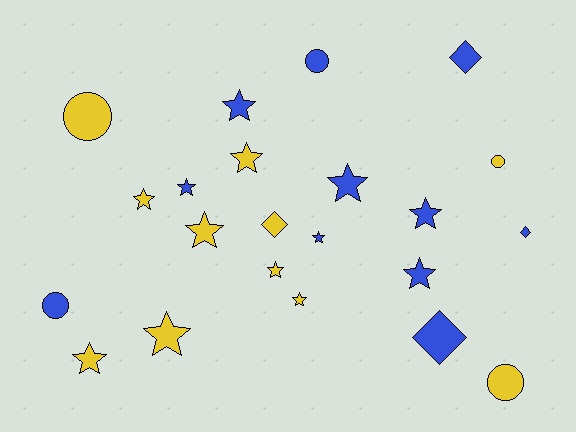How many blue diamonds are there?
There are 3 blue diamonds.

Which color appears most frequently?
Yellow, with 11 objects.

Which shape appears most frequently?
Star, with 13 objects.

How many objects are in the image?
There are 22 objects.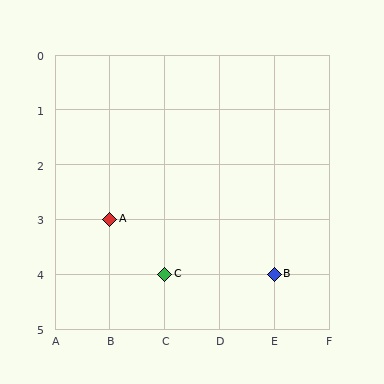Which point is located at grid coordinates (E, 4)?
Point B is at (E, 4).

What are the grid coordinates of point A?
Point A is at grid coordinates (B, 3).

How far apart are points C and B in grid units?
Points C and B are 2 columns apart.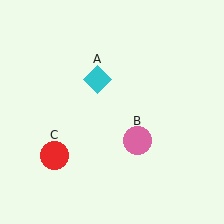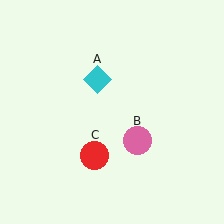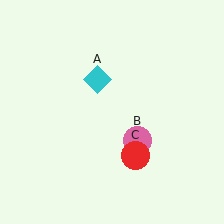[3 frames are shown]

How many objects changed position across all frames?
1 object changed position: red circle (object C).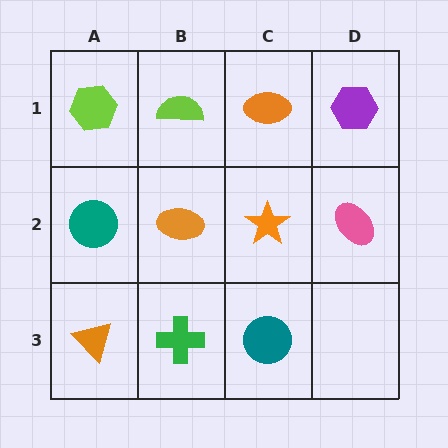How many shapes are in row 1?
4 shapes.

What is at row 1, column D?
A purple hexagon.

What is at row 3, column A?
An orange triangle.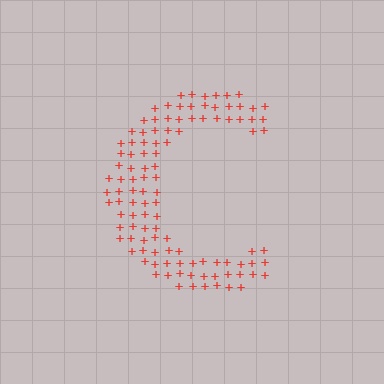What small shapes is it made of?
It is made of small plus signs.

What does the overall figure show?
The overall figure shows the letter C.